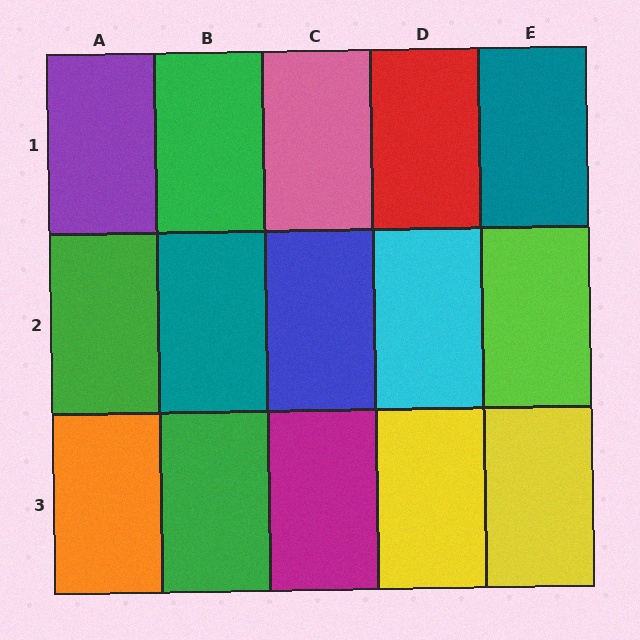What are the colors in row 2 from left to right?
Green, teal, blue, cyan, lime.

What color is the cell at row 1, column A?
Purple.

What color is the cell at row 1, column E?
Teal.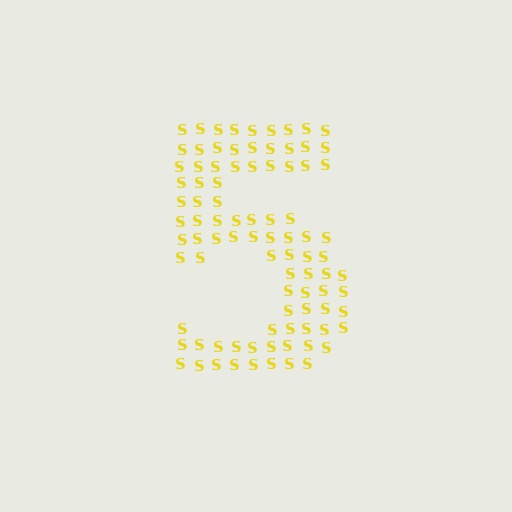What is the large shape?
The large shape is the digit 5.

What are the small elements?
The small elements are letter S's.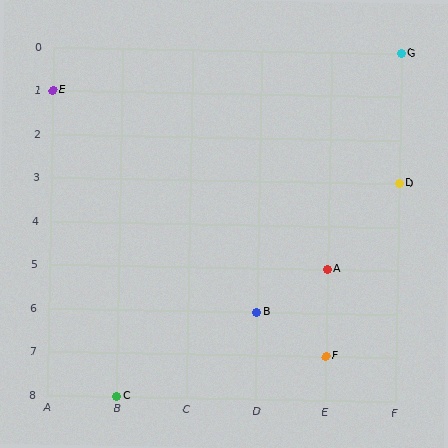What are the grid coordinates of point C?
Point C is at grid coordinates (B, 8).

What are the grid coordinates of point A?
Point A is at grid coordinates (E, 5).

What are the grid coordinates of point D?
Point D is at grid coordinates (F, 3).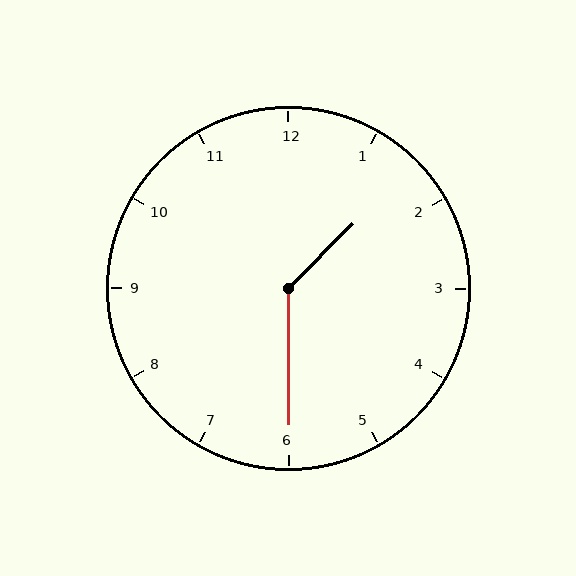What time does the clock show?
1:30.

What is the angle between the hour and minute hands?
Approximately 135 degrees.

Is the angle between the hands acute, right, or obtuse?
It is obtuse.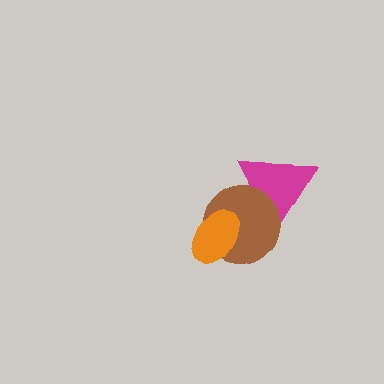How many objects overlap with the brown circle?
2 objects overlap with the brown circle.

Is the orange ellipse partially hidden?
No, no other shape covers it.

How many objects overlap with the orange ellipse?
1 object overlaps with the orange ellipse.